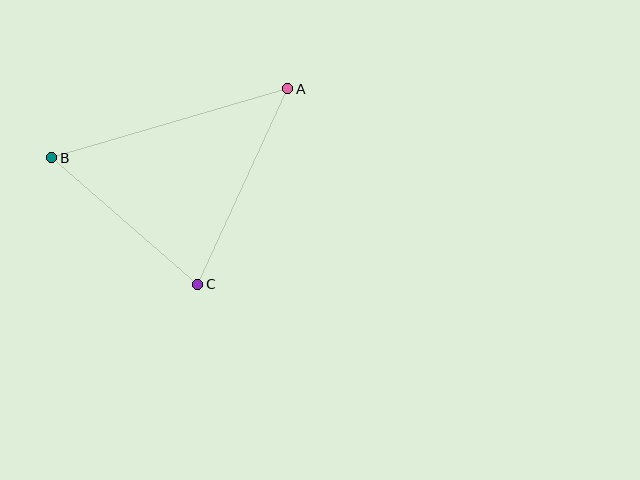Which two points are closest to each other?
Points B and C are closest to each other.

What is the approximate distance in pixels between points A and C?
The distance between A and C is approximately 215 pixels.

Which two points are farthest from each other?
Points A and B are farthest from each other.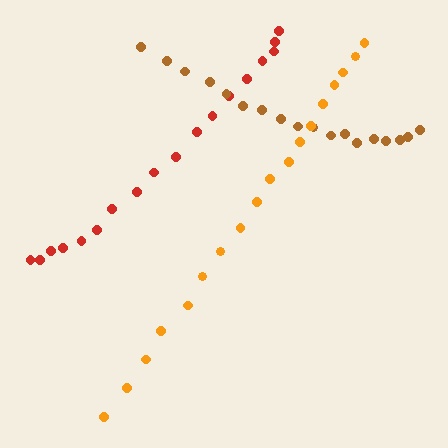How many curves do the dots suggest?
There are 3 distinct paths.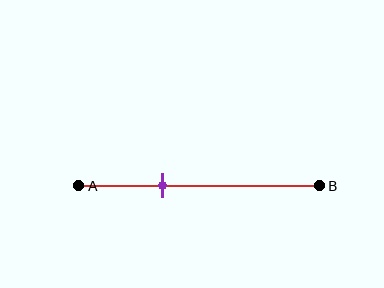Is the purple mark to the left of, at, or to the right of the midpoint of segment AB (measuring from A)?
The purple mark is to the left of the midpoint of segment AB.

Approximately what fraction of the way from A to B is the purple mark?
The purple mark is approximately 35% of the way from A to B.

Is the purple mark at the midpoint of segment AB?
No, the mark is at about 35% from A, not at the 50% midpoint.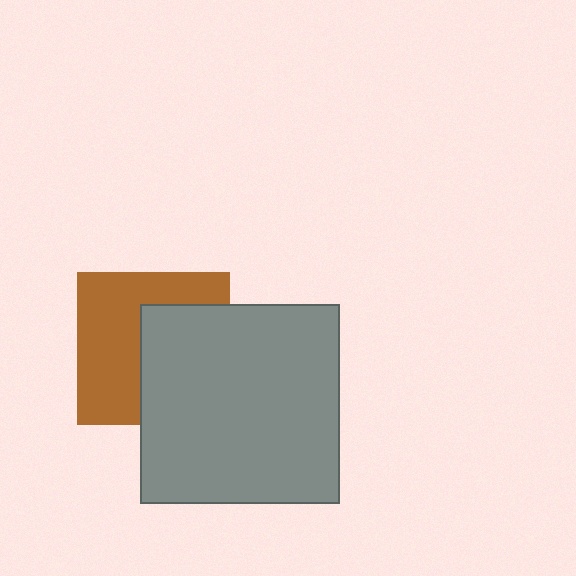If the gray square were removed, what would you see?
You would see the complete brown square.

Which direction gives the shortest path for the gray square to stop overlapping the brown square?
Moving right gives the shortest separation.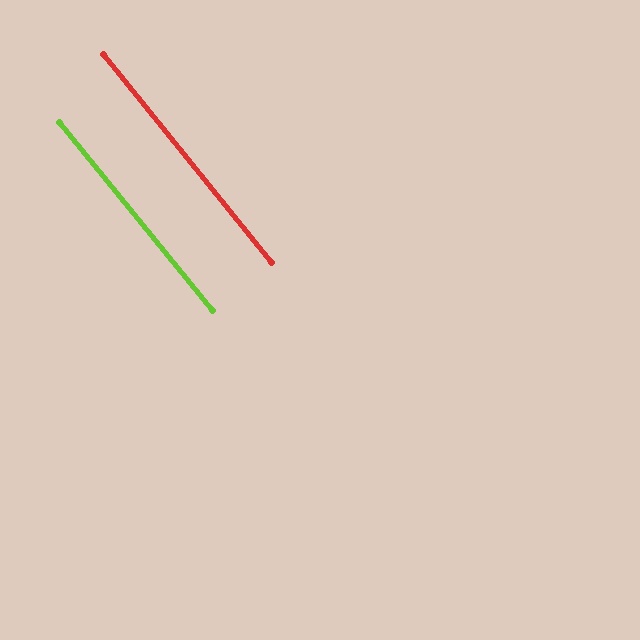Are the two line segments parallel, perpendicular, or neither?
Parallel — their directions differ by only 0.2°.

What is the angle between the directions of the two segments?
Approximately 0 degrees.